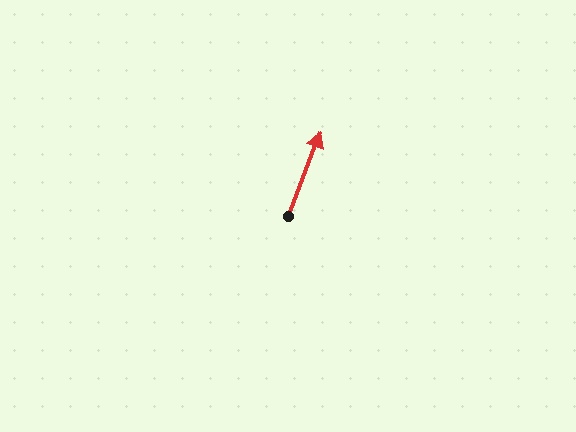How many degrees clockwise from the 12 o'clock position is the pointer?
Approximately 21 degrees.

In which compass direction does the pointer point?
North.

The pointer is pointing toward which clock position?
Roughly 1 o'clock.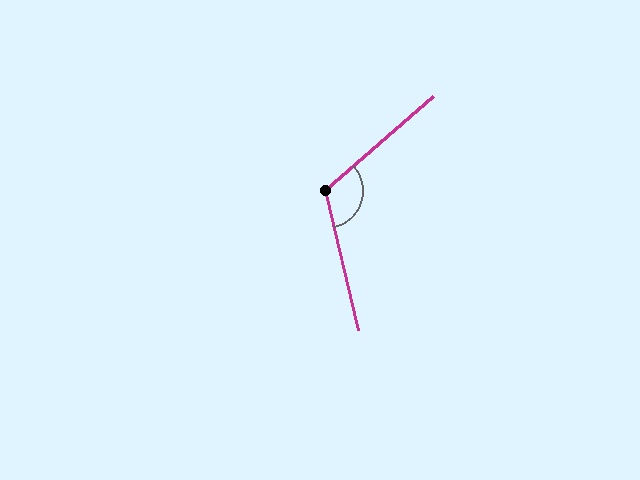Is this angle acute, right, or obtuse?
It is obtuse.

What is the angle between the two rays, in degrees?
Approximately 118 degrees.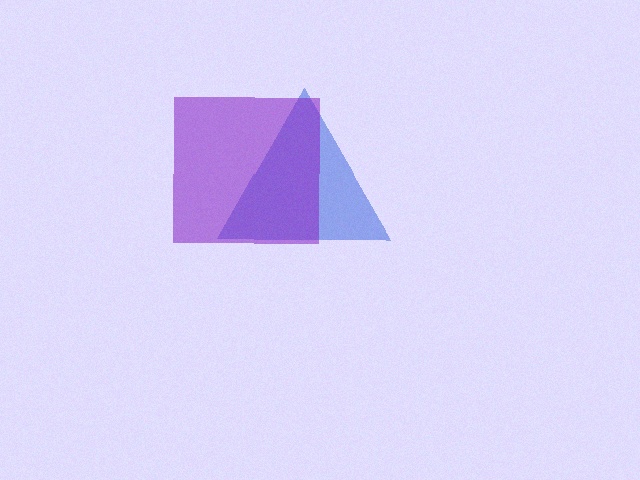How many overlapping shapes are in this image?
There are 2 overlapping shapes in the image.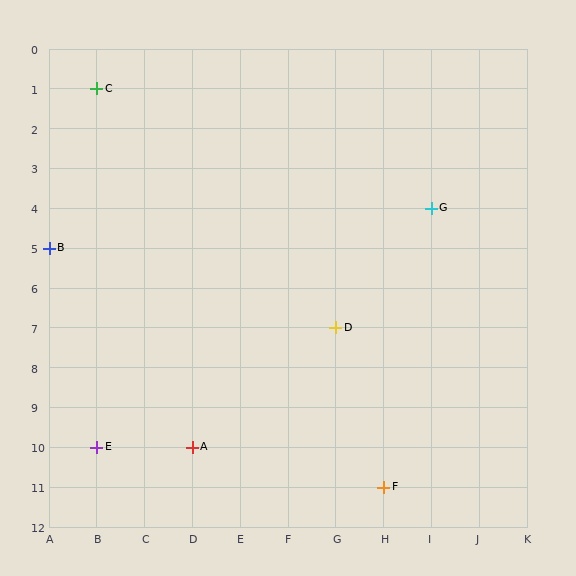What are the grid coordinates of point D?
Point D is at grid coordinates (G, 7).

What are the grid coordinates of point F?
Point F is at grid coordinates (H, 11).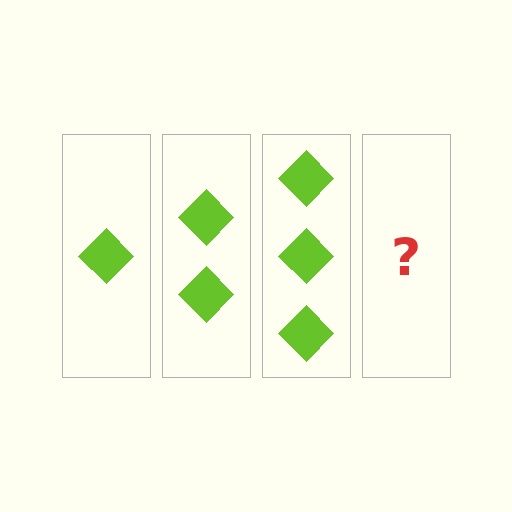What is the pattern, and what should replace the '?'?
The pattern is that each step adds one more diamond. The '?' should be 4 diamonds.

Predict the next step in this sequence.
The next step is 4 diamonds.